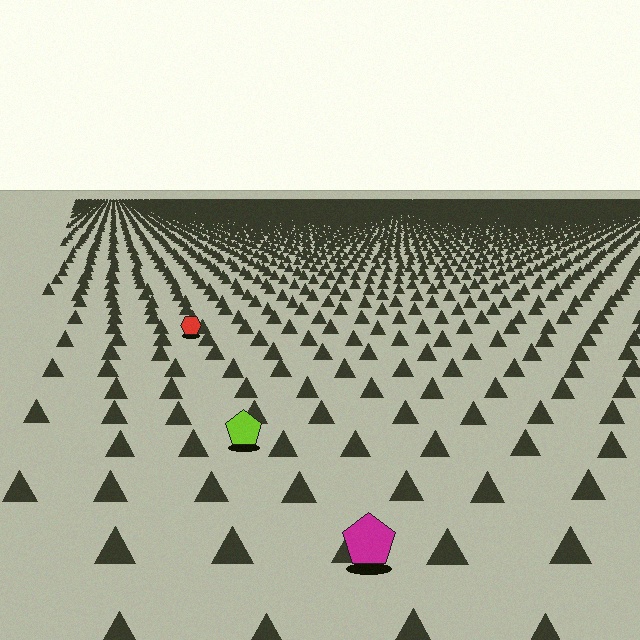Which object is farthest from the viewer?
The red hexagon is farthest from the viewer. It appears smaller and the ground texture around it is denser.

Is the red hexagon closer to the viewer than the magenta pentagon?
No. The magenta pentagon is closer — you can tell from the texture gradient: the ground texture is coarser near it.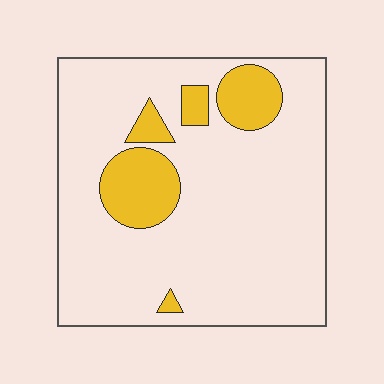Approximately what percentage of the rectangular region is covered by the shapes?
Approximately 15%.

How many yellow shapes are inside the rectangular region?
5.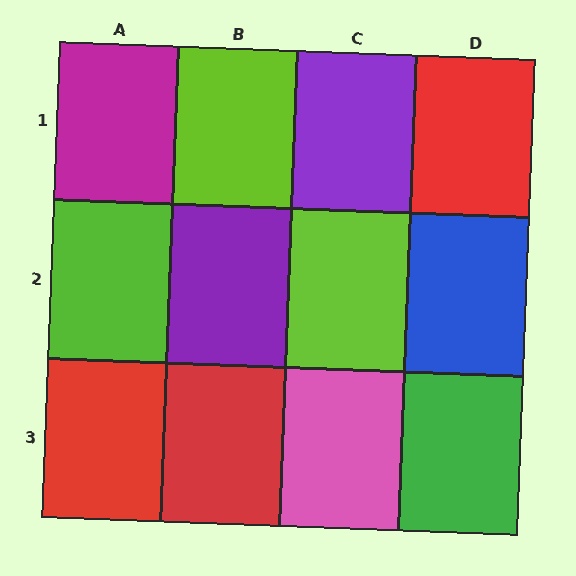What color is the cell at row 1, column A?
Magenta.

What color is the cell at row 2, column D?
Blue.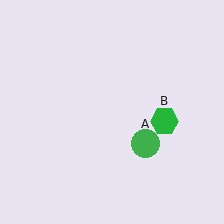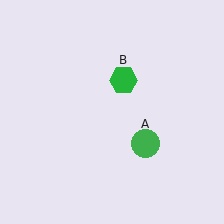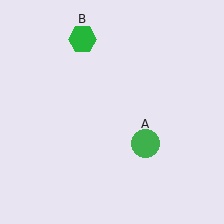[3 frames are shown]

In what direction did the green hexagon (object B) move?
The green hexagon (object B) moved up and to the left.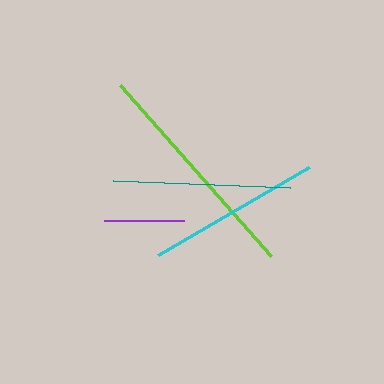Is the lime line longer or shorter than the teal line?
The lime line is longer than the teal line.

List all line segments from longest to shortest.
From longest to shortest: lime, teal, cyan, purple.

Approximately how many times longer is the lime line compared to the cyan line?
The lime line is approximately 1.3 times the length of the cyan line.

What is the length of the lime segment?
The lime segment is approximately 228 pixels long.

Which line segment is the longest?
The lime line is the longest at approximately 228 pixels.